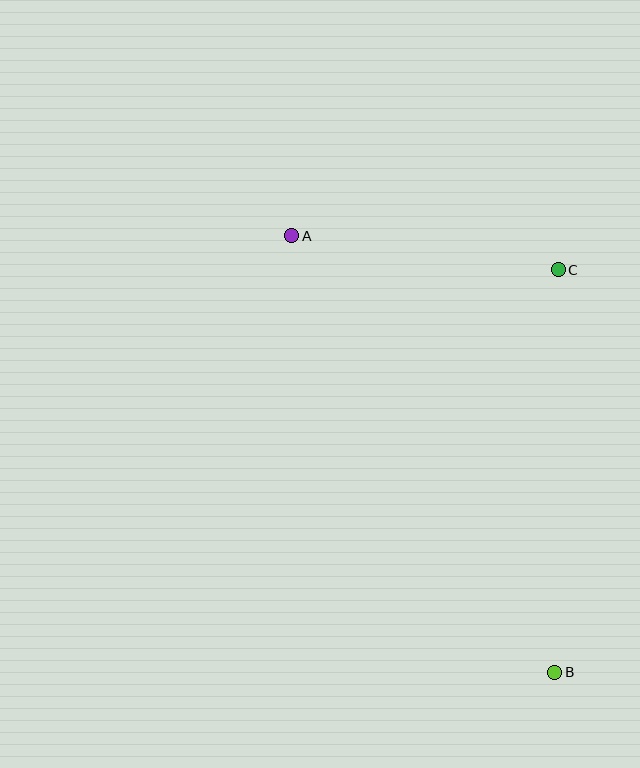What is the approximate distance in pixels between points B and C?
The distance between B and C is approximately 403 pixels.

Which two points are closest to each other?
Points A and C are closest to each other.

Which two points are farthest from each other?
Points A and B are farthest from each other.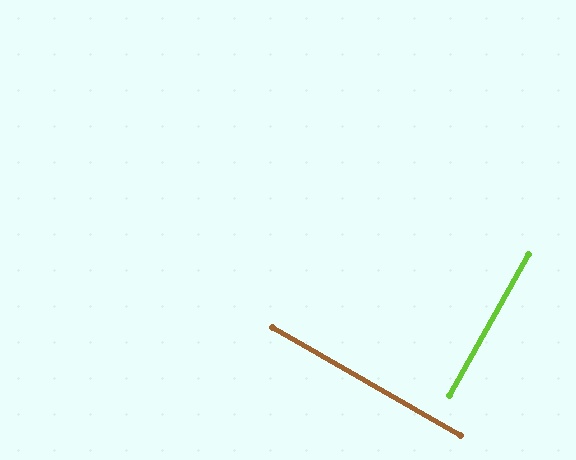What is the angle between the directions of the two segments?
Approximately 89 degrees.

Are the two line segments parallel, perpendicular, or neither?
Perpendicular — they meet at approximately 89°.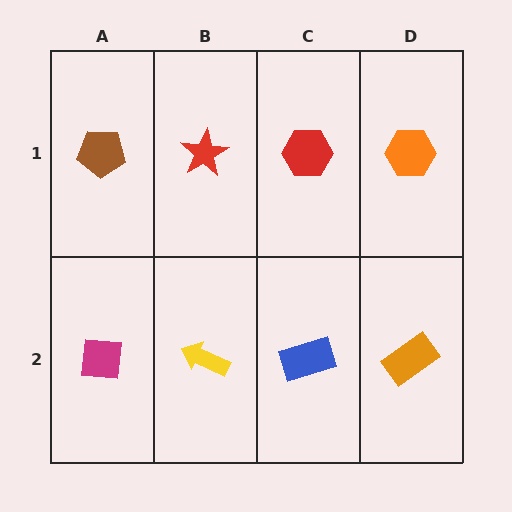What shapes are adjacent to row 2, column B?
A red star (row 1, column B), a magenta square (row 2, column A), a blue rectangle (row 2, column C).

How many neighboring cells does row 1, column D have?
2.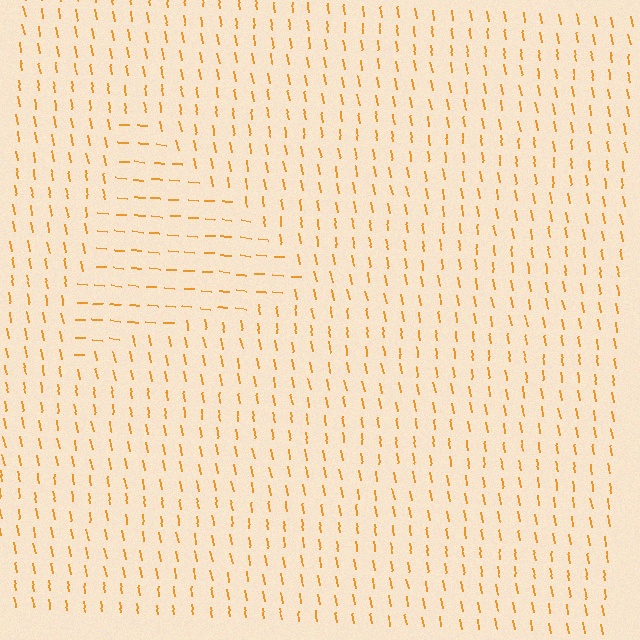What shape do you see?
I see a triangle.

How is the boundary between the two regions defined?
The boundary is defined purely by a change in line orientation (approximately 76 degrees difference). All lines are the same color and thickness.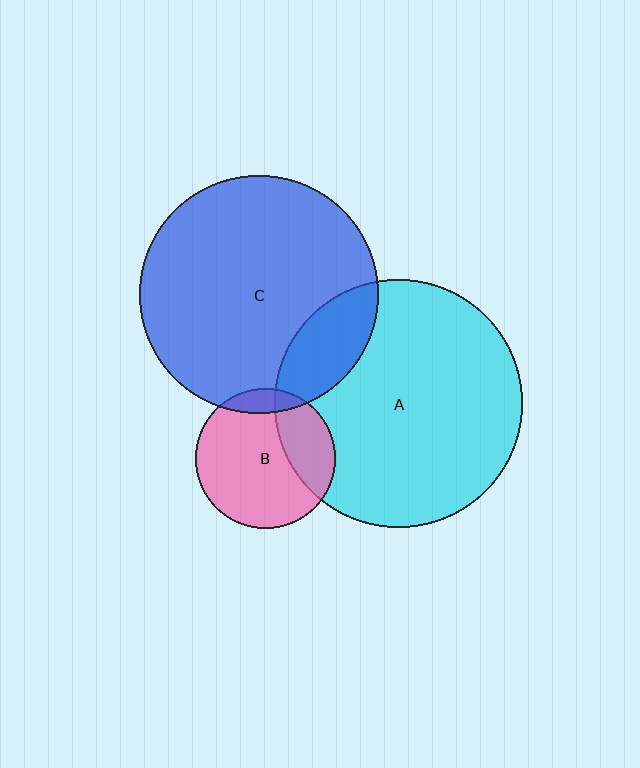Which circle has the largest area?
Circle A (cyan).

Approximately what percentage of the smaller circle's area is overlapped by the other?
Approximately 25%.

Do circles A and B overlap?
Yes.